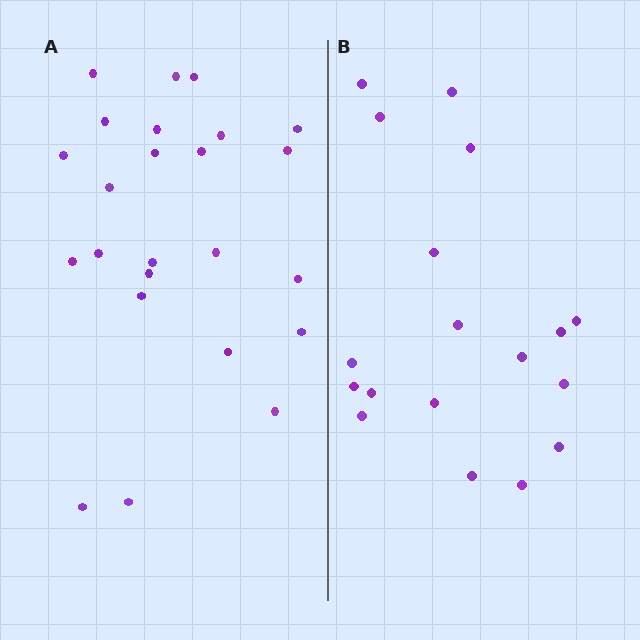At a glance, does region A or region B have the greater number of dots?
Region A (the left region) has more dots.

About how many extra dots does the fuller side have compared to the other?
Region A has about 6 more dots than region B.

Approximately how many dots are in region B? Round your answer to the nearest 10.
About 20 dots. (The exact count is 18, which rounds to 20.)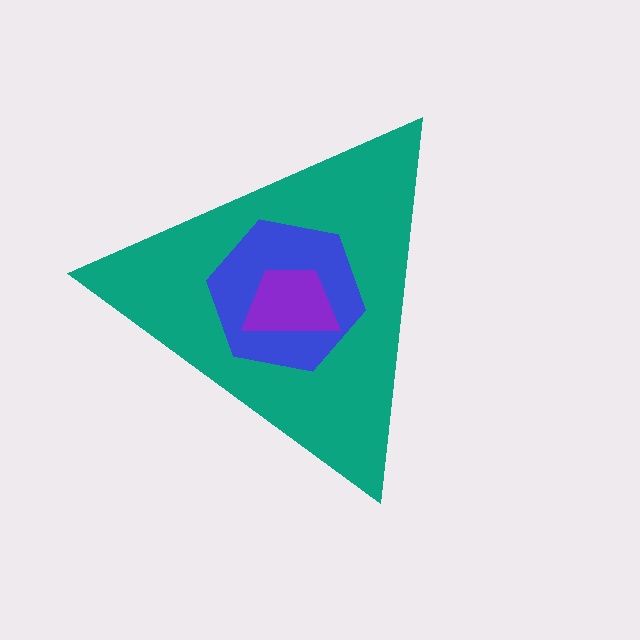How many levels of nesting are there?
3.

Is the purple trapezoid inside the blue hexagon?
Yes.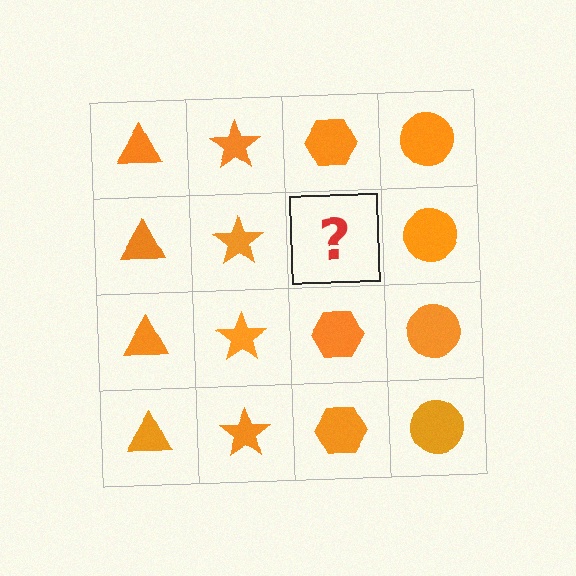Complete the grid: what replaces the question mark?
The question mark should be replaced with an orange hexagon.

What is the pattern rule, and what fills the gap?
The rule is that each column has a consistent shape. The gap should be filled with an orange hexagon.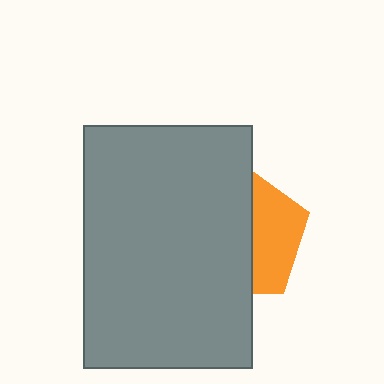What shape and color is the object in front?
The object in front is a gray rectangle.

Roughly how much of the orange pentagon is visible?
A small part of it is visible (roughly 37%).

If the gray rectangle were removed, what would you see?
You would see the complete orange pentagon.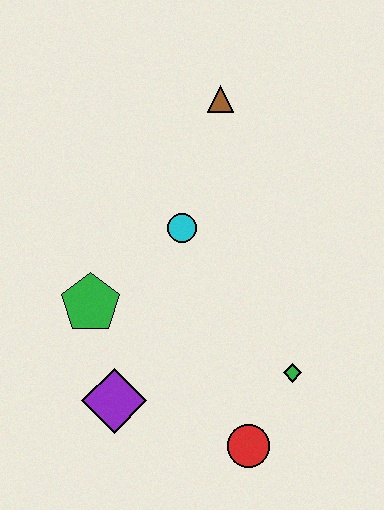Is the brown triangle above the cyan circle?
Yes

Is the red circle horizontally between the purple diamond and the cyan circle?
No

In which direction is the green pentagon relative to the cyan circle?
The green pentagon is to the left of the cyan circle.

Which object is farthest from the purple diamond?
The brown triangle is farthest from the purple diamond.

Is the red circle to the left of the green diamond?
Yes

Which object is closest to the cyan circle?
The green pentagon is closest to the cyan circle.